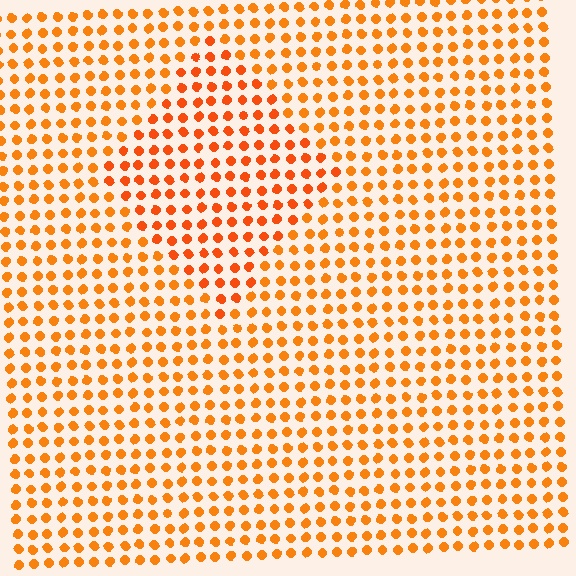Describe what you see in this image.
The image is filled with small orange elements in a uniform arrangement. A diamond-shaped region is visible where the elements are tinted to a slightly different hue, forming a subtle color boundary.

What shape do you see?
I see a diamond.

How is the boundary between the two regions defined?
The boundary is defined purely by a slight shift in hue (about 14 degrees). Spacing, size, and orientation are identical on both sides.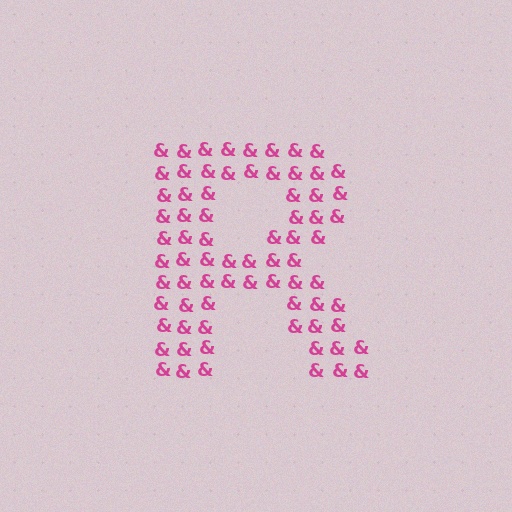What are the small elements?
The small elements are ampersands.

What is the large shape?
The large shape is the letter R.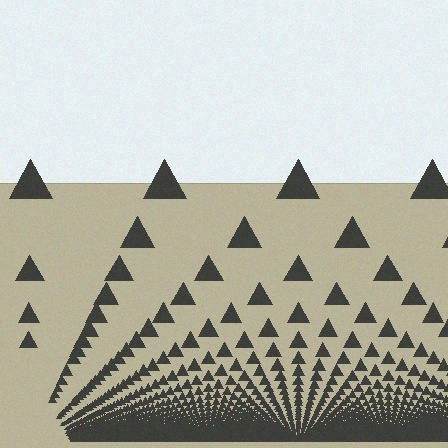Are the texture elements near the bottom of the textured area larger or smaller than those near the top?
Smaller. The gradient is inverted — elements near the bottom are smaller and denser.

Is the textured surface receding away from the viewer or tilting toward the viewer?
The surface appears to tilt toward the viewer. Texture elements get larger and sparser toward the top.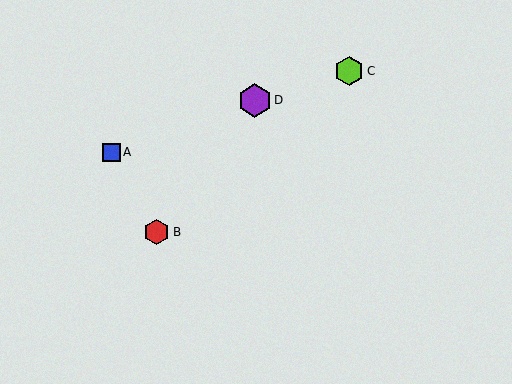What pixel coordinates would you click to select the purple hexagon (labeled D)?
Click at (255, 100) to select the purple hexagon D.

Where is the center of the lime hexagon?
The center of the lime hexagon is at (349, 71).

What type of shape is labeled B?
Shape B is a red hexagon.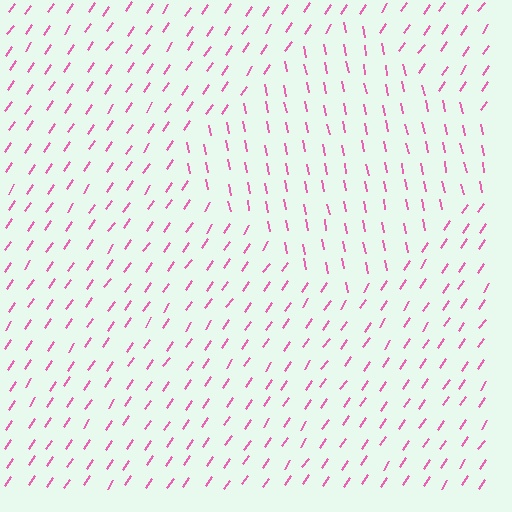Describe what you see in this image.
The image is filled with small pink line segments. A diamond region in the image has lines oriented differently from the surrounding lines, creating a visible texture boundary.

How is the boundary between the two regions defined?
The boundary is defined purely by a change in line orientation (approximately 45 degrees difference). All lines are the same color and thickness.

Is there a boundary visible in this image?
Yes, there is a texture boundary formed by a change in line orientation.